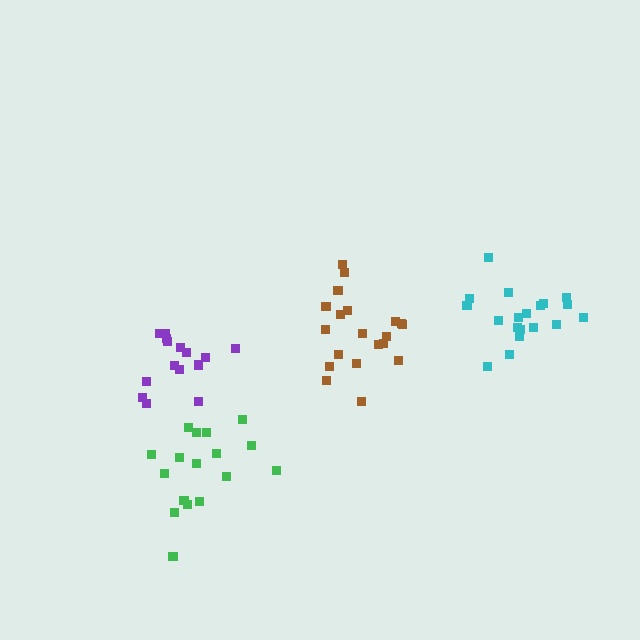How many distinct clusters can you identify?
There are 4 distinct clusters.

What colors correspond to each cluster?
The clusters are colored: cyan, brown, green, purple.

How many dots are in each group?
Group 1: 19 dots, Group 2: 20 dots, Group 3: 17 dots, Group 4: 15 dots (71 total).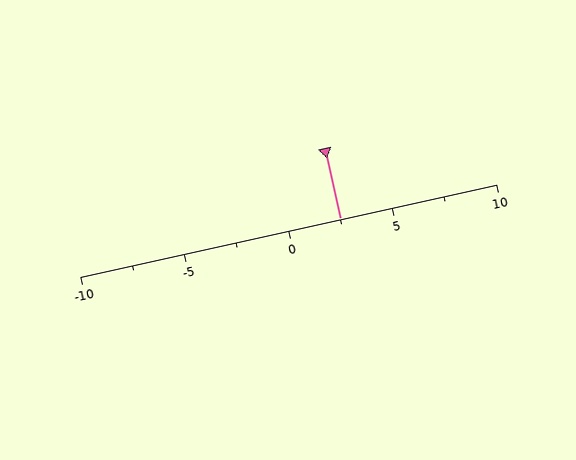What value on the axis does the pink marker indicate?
The marker indicates approximately 2.5.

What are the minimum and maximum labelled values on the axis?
The axis runs from -10 to 10.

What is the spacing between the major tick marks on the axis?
The major ticks are spaced 5 apart.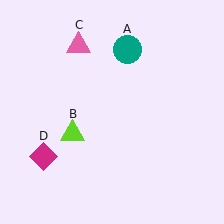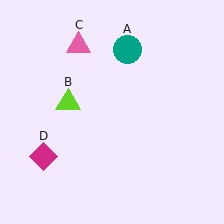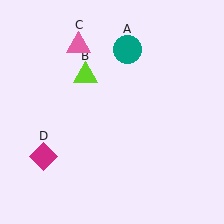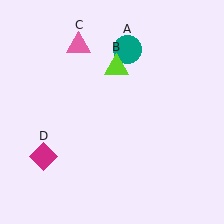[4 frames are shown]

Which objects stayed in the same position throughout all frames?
Teal circle (object A) and pink triangle (object C) and magenta diamond (object D) remained stationary.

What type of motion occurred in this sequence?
The lime triangle (object B) rotated clockwise around the center of the scene.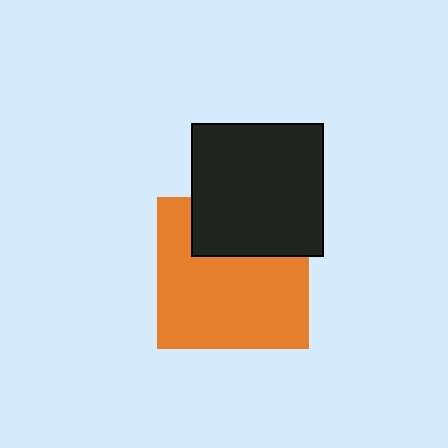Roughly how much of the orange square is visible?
Most of it is visible (roughly 69%).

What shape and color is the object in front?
The object in front is a black square.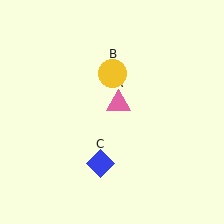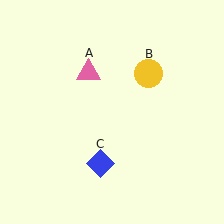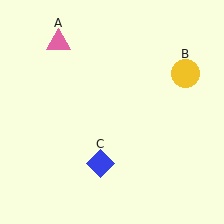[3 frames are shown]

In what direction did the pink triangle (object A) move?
The pink triangle (object A) moved up and to the left.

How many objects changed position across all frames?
2 objects changed position: pink triangle (object A), yellow circle (object B).